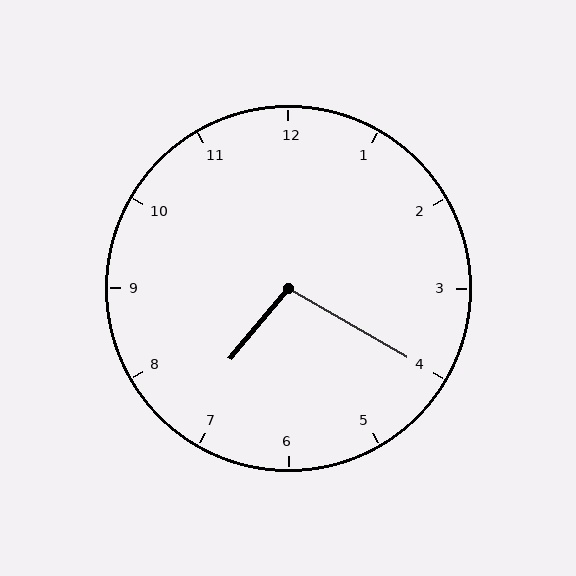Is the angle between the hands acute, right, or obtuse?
It is obtuse.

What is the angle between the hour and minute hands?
Approximately 100 degrees.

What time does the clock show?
7:20.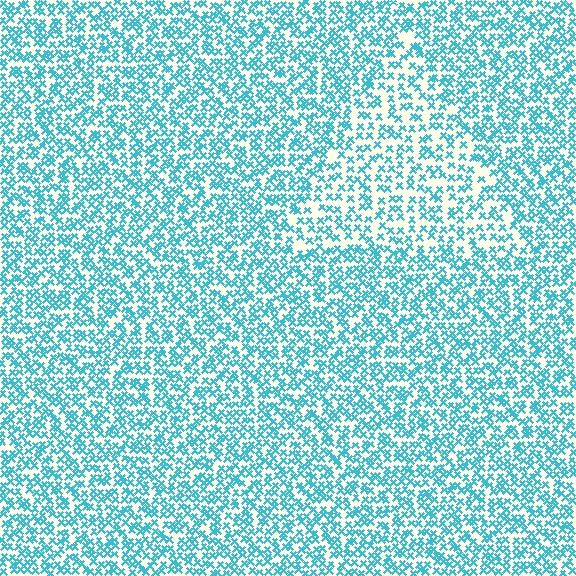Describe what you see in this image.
The image contains small cyan elements arranged at two different densities. A triangle-shaped region is visible where the elements are less densely packed than the surrounding area.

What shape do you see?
I see a triangle.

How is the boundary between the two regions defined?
The boundary is defined by a change in element density (approximately 1.6x ratio). All elements are the same color, size, and shape.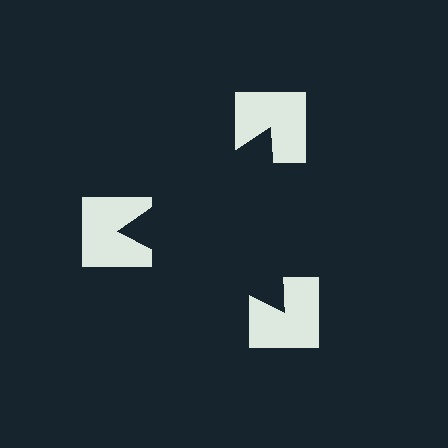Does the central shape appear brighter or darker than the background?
It typically appears slightly darker than the background, even though no actual brightness change is drawn.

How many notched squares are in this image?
There are 3 — one at each vertex of the illusory triangle.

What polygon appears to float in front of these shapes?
An illusory triangle — its edges are inferred from the aligned wedge cuts in the notched squares, not physically drawn.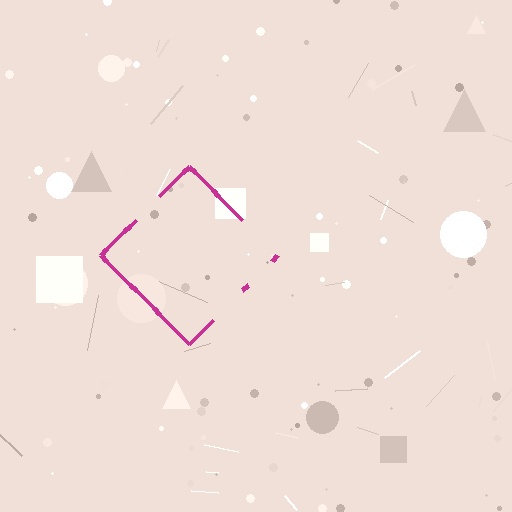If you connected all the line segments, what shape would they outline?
They would outline a diamond.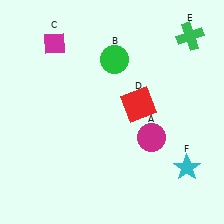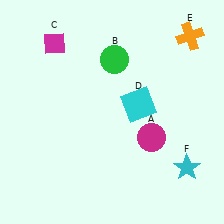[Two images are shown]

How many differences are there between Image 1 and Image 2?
There are 2 differences between the two images.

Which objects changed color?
D changed from red to cyan. E changed from green to orange.